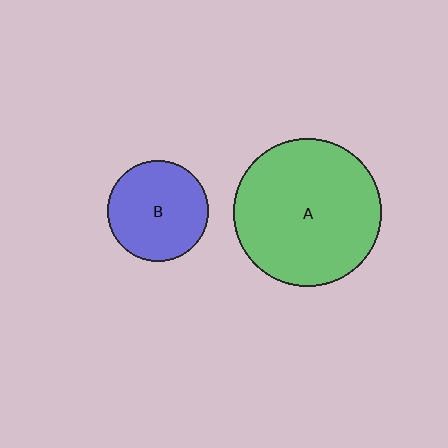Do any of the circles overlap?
No, none of the circles overlap.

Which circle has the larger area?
Circle A (green).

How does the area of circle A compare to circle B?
Approximately 2.1 times.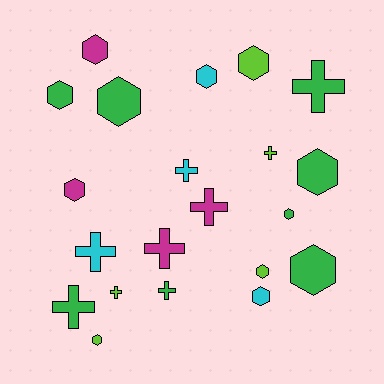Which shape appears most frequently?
Hexagon, with 12 objects.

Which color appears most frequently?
Green, with 8 objects.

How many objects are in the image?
There are 21 objects.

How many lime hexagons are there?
There are 3 lime hexagons.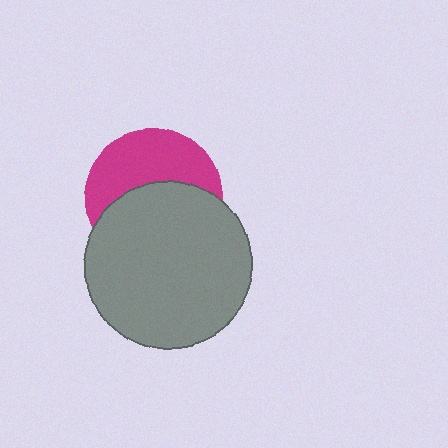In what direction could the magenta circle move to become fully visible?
The magenta circle could move up. That would shift it out from behind the gray circle entirely.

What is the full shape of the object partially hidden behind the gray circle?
The partially hidden object is a magenta circle.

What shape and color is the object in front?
The object in front is a gray circle.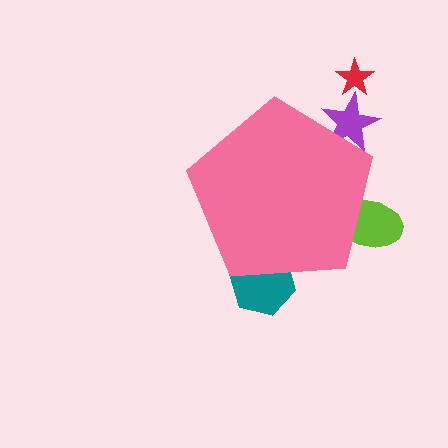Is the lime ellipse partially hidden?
Yes, the lime ellipse is partially hidden behind the pink pentagon.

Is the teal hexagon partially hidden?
Yes, the teal hexagon is partially hidden behind the pink pentagon.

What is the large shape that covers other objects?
A pink pentagon.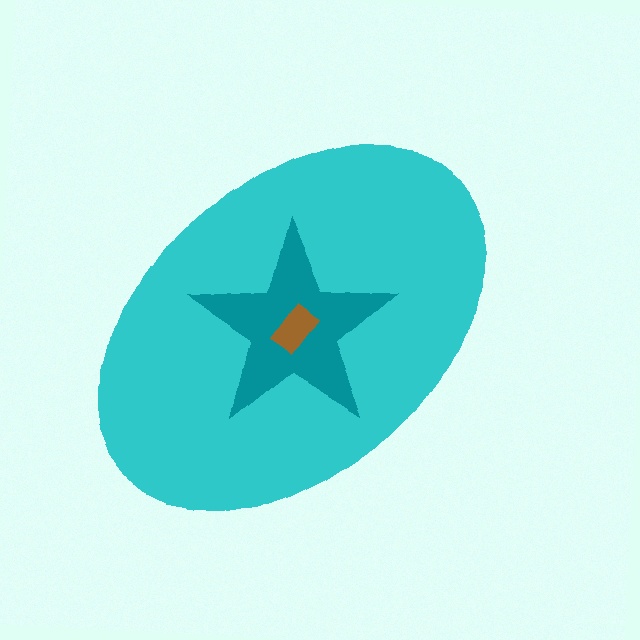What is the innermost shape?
The brown rectangle.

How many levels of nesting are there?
3.